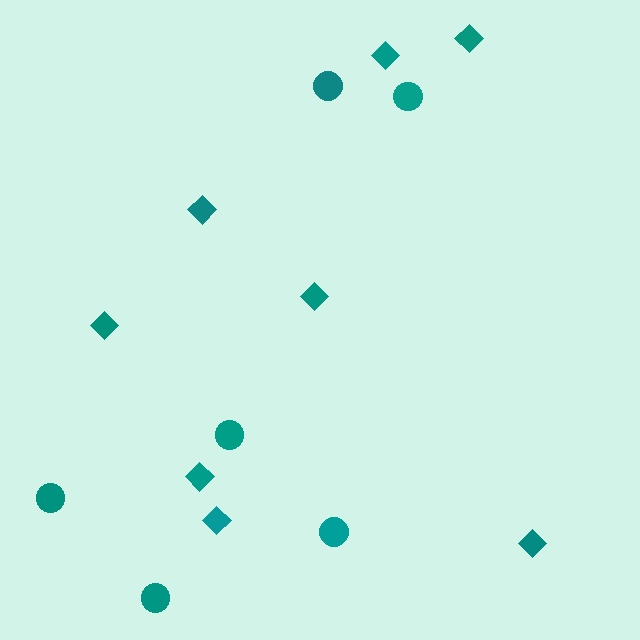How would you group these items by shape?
There are 2 groups: one group of diamonds (8) and one group of circles (6).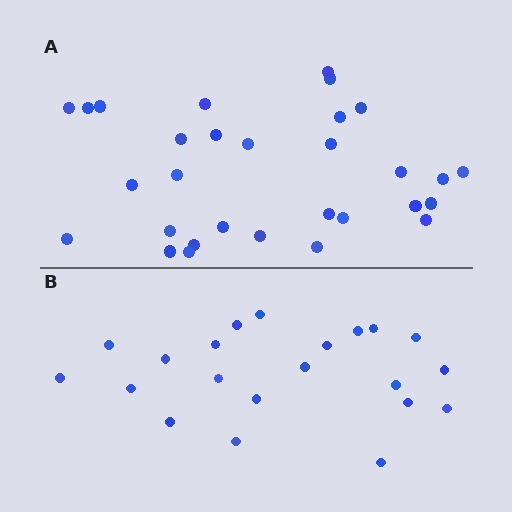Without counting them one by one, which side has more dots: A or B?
Region A (the top region) has more dots.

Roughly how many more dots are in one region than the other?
Region A has roughly 8 or so more dots than region B.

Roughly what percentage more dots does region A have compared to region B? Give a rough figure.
About 45% more.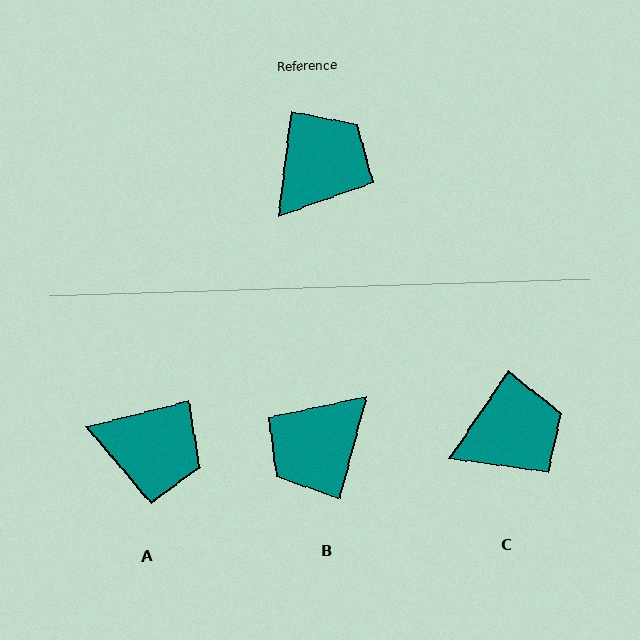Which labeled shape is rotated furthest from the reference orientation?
B, about 172 degrees away.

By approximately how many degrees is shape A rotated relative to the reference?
Approximately 69 degrees clockwise.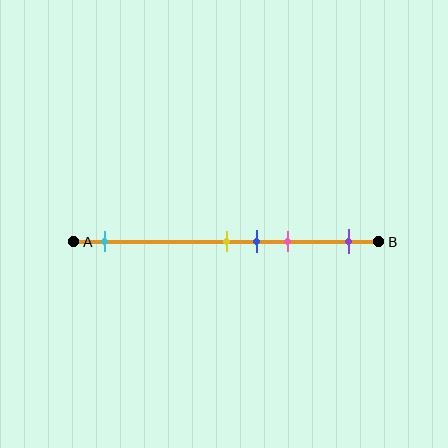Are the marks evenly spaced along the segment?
No, the marks are not evenly spaced.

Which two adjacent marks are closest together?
The yellow and blue marks are the closest adjacent pair.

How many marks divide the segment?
There are 5 marks dividing the segment.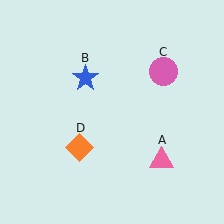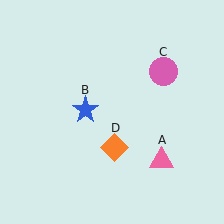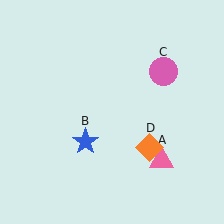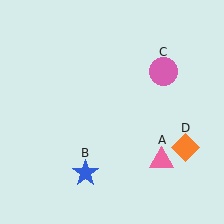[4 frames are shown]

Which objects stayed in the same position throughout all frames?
Pink triangle (object A) and pink circle (object C) remained stationary.